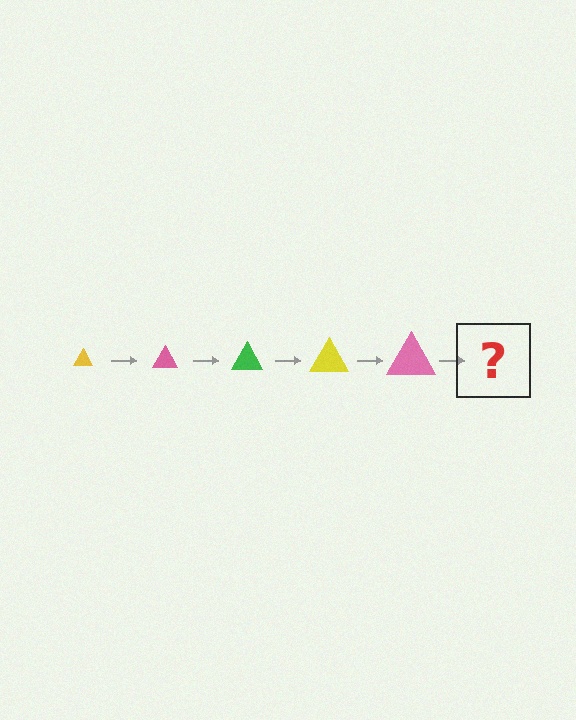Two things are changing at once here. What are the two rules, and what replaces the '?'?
The two rules are that the triangle grows larger each step and the color cycles through yellow, pink, and green. The '?' should be a green triangle, larger than the previous one.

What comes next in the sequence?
The next element should be a green triangle, larger than the previous one.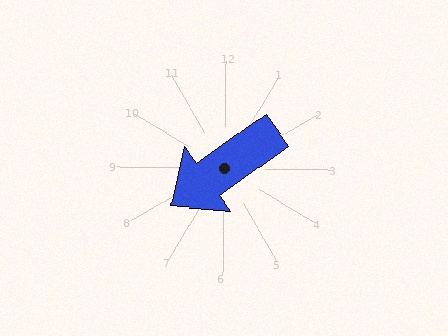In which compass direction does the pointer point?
Southwest.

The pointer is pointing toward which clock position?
Roughly 8 o'clock.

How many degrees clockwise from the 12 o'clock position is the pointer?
Approximately 234 degrees.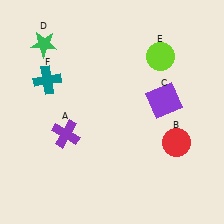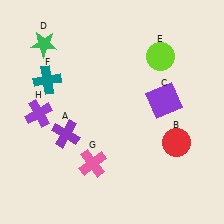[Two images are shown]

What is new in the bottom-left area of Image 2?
A pink cross (G) was added in the bottom-left area of Image 2.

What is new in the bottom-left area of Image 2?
A purple cross (H) was added in the bottom-left area of Image 2.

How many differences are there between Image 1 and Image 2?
There are 2 differences between the two images.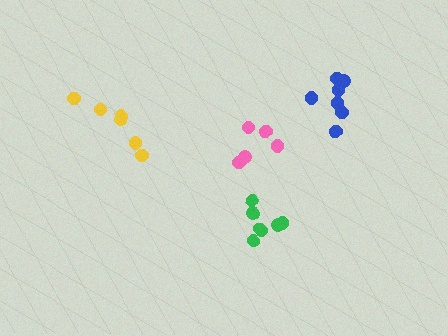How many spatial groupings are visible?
There are 4 spatial groupings.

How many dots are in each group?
Group 1: 7 dots, Group 2: 7 dots, Group 3: 6 dots, Group 4: 5 dots (25 total).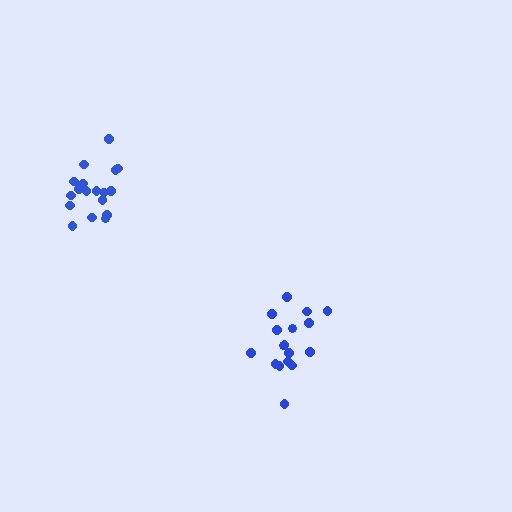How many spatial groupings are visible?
There are 2 spatial groupings.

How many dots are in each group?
Group 1: 17 dots, Group 2: 18 dots (35 total).